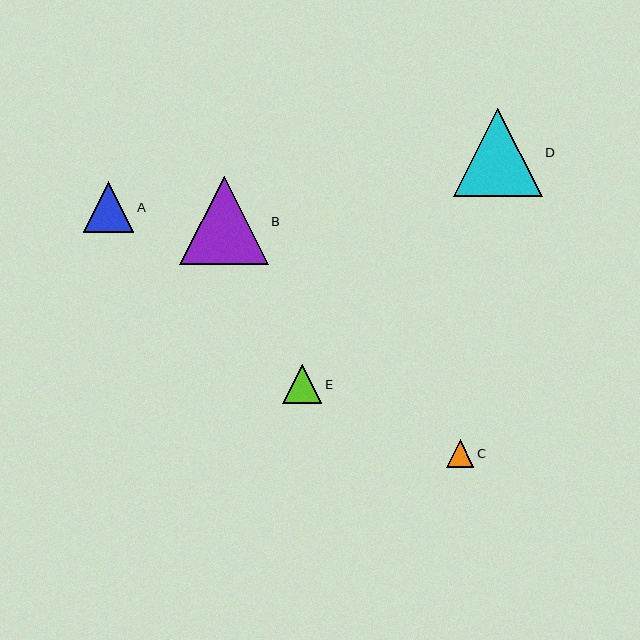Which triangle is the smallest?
Triangle C is the smallest with a size of approximately 28 pixels.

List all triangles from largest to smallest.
From largest to smallest: D, B, A, E, C.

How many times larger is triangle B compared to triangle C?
Triangle B is approximately 3.2 times the size of triangle C.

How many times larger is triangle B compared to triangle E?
Triangle B is approximately 2.2 times the size of triangle E.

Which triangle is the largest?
Triangle D is the largest with a size of approximately 89 pixels.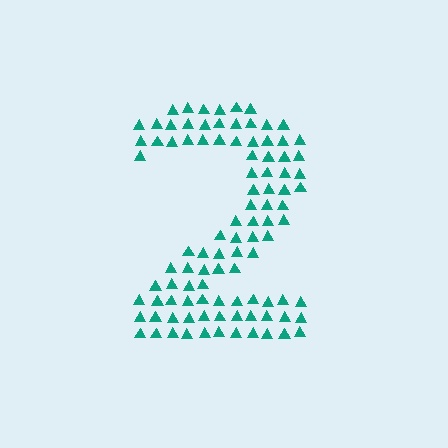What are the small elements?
The small elements are triangles.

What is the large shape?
The large shape is the digit 2.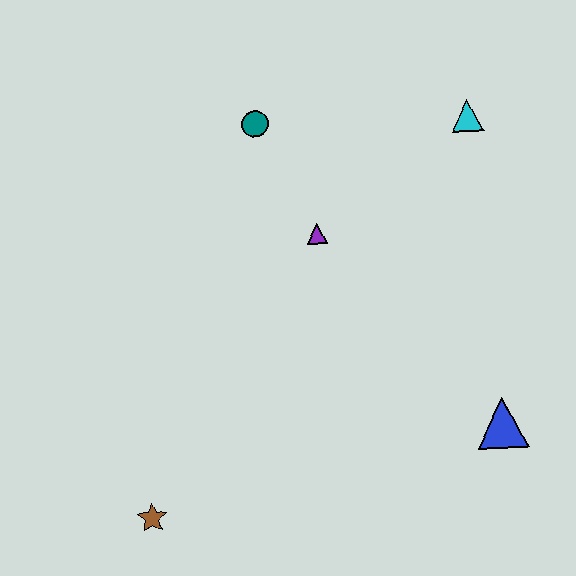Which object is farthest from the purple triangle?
The brown star is farthest from the purple triangle.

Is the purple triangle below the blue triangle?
No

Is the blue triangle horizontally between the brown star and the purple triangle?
No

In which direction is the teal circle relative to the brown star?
The teal circle is above the brown star.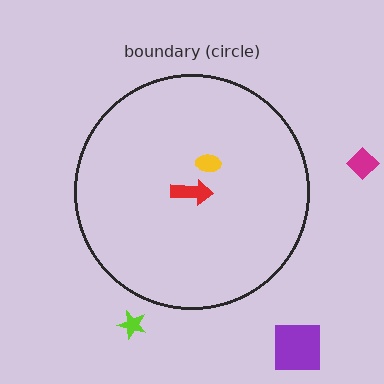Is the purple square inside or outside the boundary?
Outside.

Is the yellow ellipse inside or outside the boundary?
Inside.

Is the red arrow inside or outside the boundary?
Inside.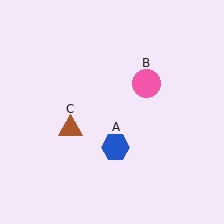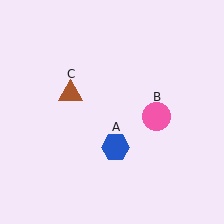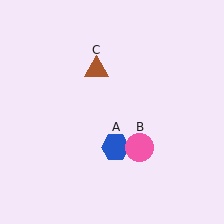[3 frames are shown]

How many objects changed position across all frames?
2 objects changed position: pink circle (object B), brown triangle (object C).